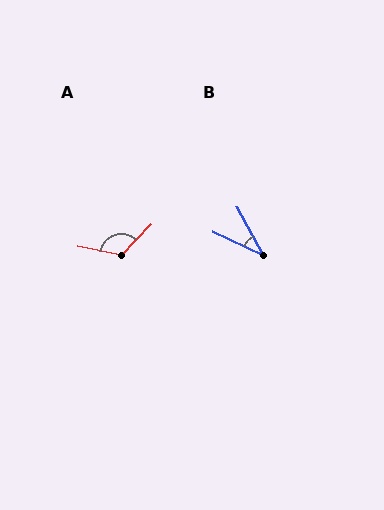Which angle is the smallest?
B, at approximately 36 degrees.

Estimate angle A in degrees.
Approximately 123 degrees.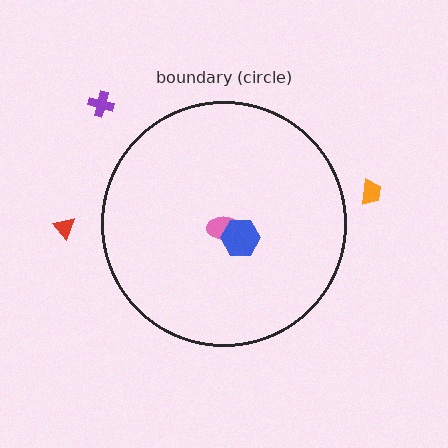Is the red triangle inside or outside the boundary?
Outside.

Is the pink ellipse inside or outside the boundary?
Inside.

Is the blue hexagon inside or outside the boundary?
Inside.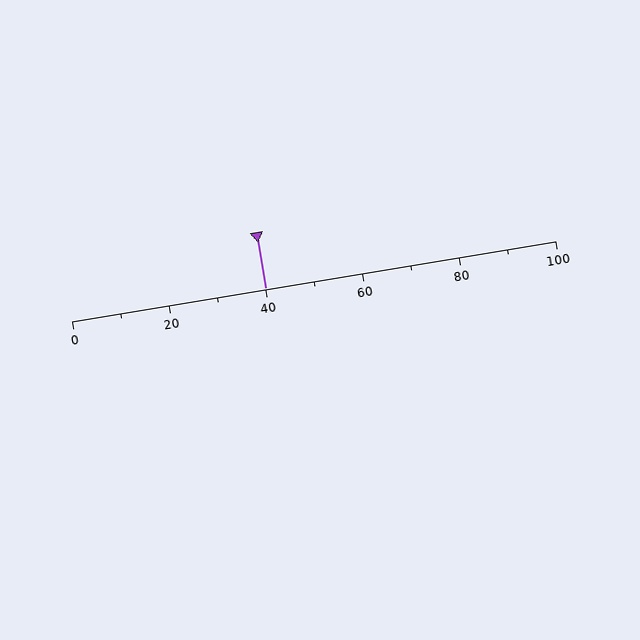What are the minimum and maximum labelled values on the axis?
The axis runs from 0 to 100.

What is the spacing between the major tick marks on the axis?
The major ticks are spaced 20 apart.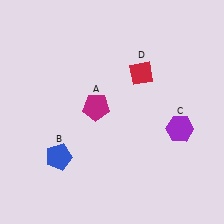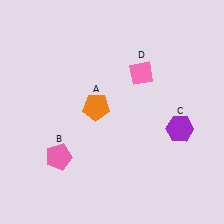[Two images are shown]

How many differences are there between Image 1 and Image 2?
There are 3 differences between the two images.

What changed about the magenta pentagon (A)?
In Image 1, A is magenta. In Image 2, it changed to orange.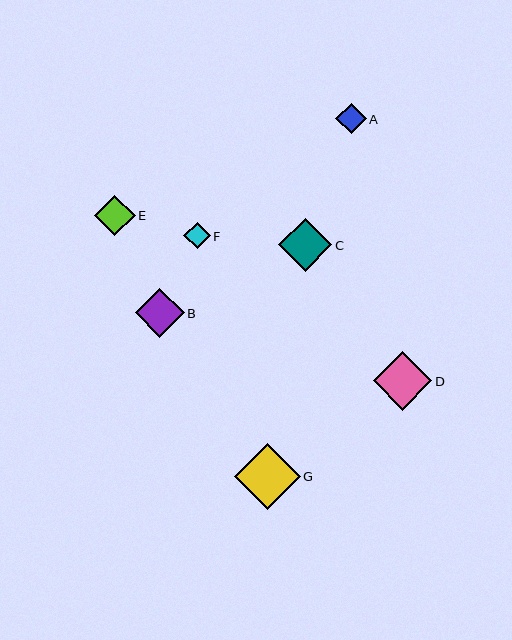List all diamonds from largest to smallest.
From largest to smallest: G, D, C, B, E, A, F.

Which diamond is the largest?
Diamond G is the largest with a size of approximately 66 pixels.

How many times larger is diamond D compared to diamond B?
Diamond D is approximately 1.2 times the size of diamond B.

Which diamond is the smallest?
Diamond F is the smallest with a size of approximately 27 pixels.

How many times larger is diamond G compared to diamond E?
Diamond G is approximately 1.6 times the size of diamond E.